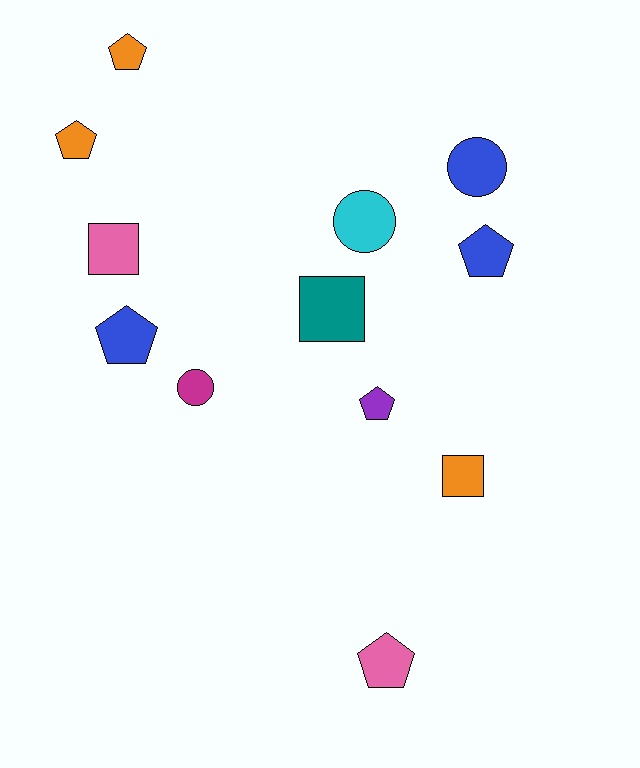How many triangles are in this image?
There are no triangles.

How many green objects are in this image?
There are no green objects.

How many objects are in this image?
There are 12 objects.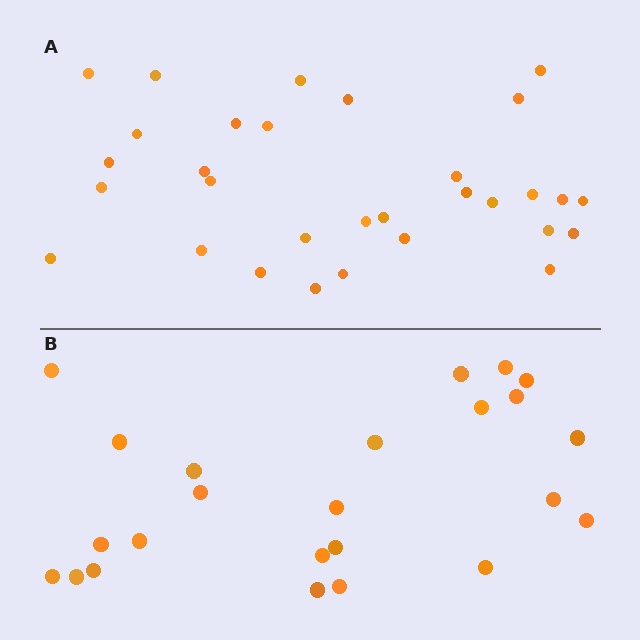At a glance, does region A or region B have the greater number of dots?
Region A (the top region) has more dots.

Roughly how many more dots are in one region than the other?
Region A has roughly 8 or so more dots than region B.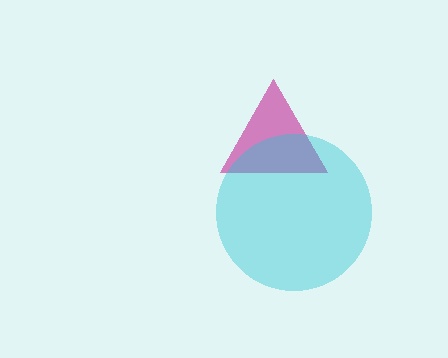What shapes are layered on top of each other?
The layered shapes are: a magenta triangle, a cyan circle.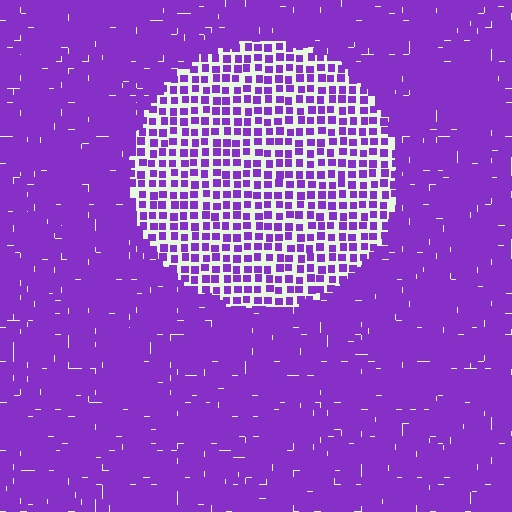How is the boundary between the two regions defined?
The boundary is defined by a change in element density (approximately 2.4x ratio). All elements are the same color, size, and shape.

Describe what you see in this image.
The image contains small purple elements arranged at two different densities. A circle-shaped region is visible where the elements are less densely packed than the surrounding area.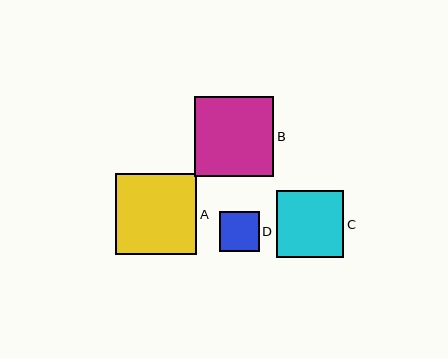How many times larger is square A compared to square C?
Square A is approximately 1.2 times the size of square C.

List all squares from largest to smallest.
From largest to smallest: A, B, C, D.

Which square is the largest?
Square A is the largest with a size of approximately 82 pixels.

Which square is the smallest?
Square D is the smallest with a size of approximately 40 pixels.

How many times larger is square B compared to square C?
Square B is approximately 1.2 times the size of square C.